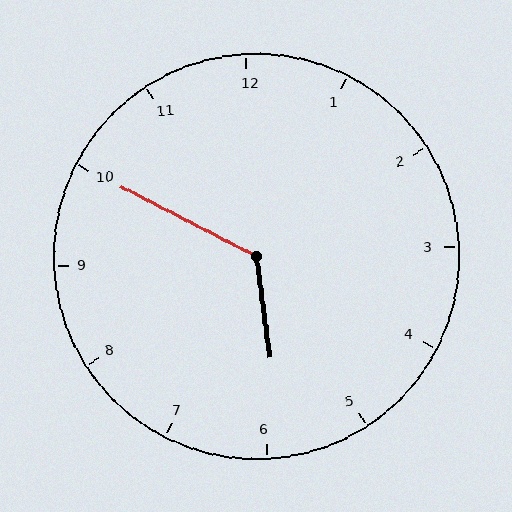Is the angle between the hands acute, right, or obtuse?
It is obtuse.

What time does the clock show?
5:50.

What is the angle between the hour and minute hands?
Approximately 125 degrees.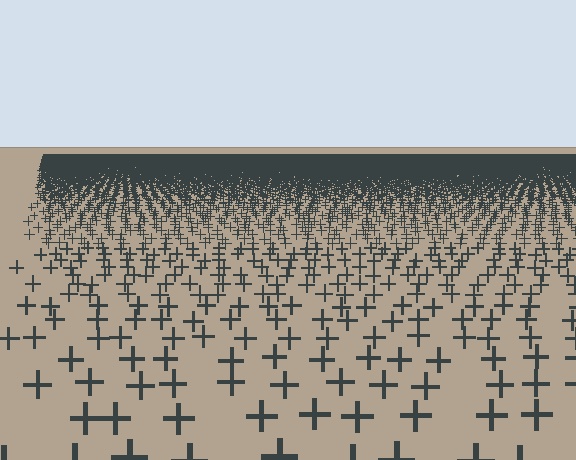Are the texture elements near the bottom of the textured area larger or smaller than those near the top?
Larger. Near the bottom, elements are closer to the viewer and appear at a bigger on-screen size.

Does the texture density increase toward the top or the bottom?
Density increases toward the top.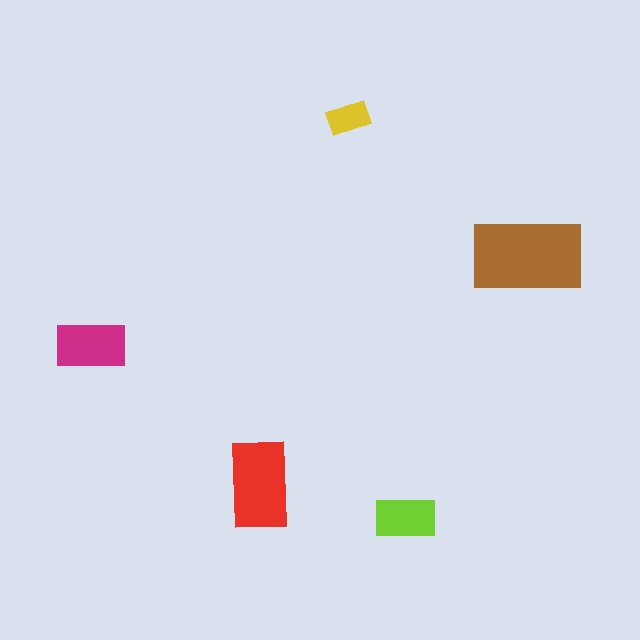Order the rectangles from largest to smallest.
the brown one, the red one, the magenta one, the lime one, the yellow one.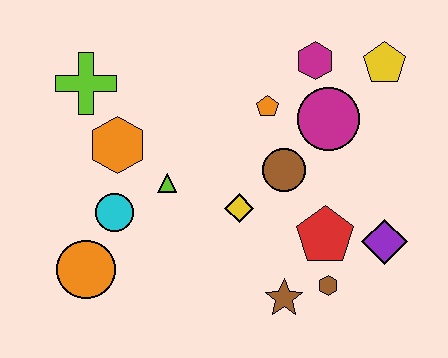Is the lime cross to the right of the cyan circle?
No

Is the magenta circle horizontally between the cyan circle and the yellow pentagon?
Yes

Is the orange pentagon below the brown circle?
No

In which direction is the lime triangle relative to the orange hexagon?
The lime triangle is to the right of the orange hexagon.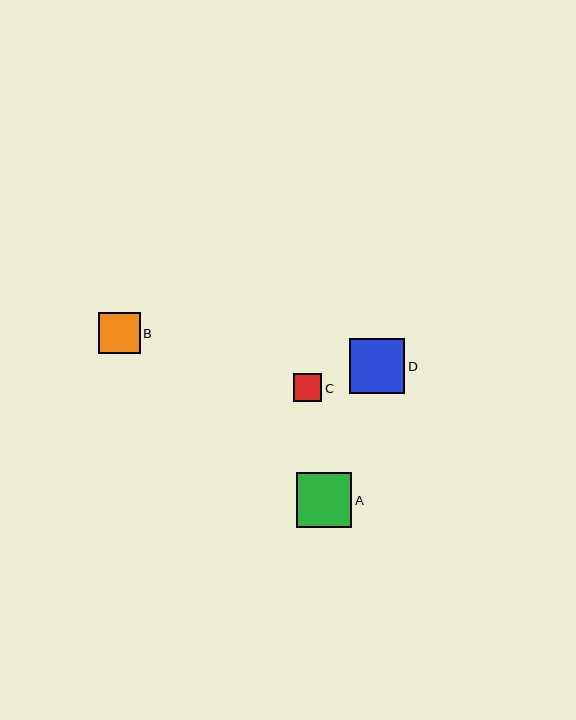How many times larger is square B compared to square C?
Square B is approximately 1.5 times the size of square C.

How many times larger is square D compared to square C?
Square D is approximately 2.0 times the size of square C.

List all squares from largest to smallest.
From largest to smallest: D, A, B, C.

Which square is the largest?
Square D is the largest with a size of approximately 55 pixels.